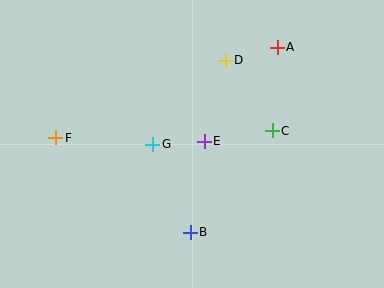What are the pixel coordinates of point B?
Point B is at (190, 232).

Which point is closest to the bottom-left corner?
Point F is closest to the bottom-left corner.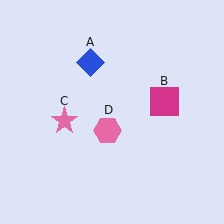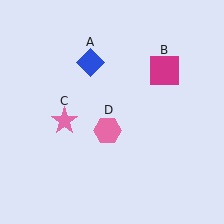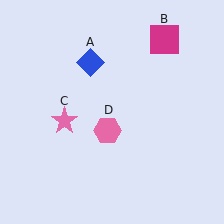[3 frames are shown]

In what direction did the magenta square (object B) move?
The magenta square (object B) moved up.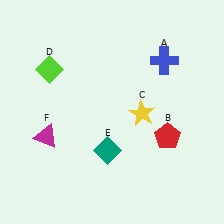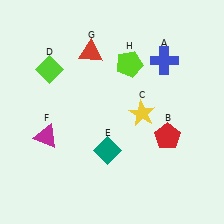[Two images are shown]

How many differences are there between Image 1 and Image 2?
There are 2 differences between the two images.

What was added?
A red triangle (G), a lime pentagon (H) were added in Image 2.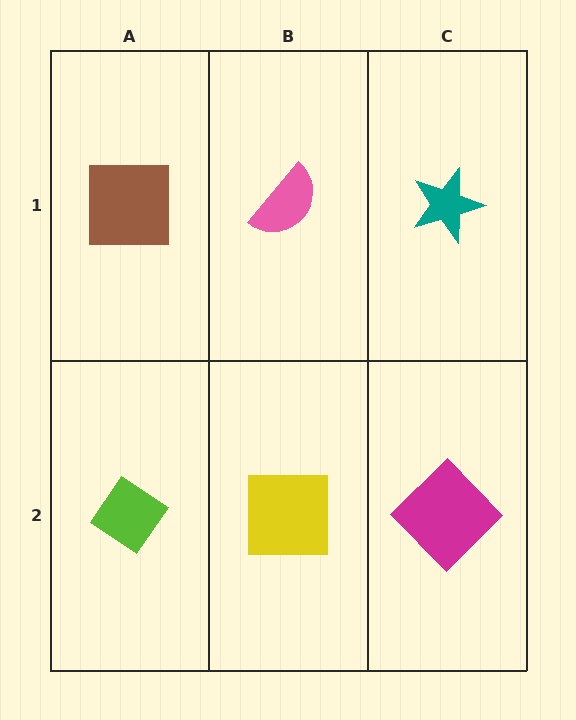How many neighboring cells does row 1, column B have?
3.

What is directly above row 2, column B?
A pink semicircle.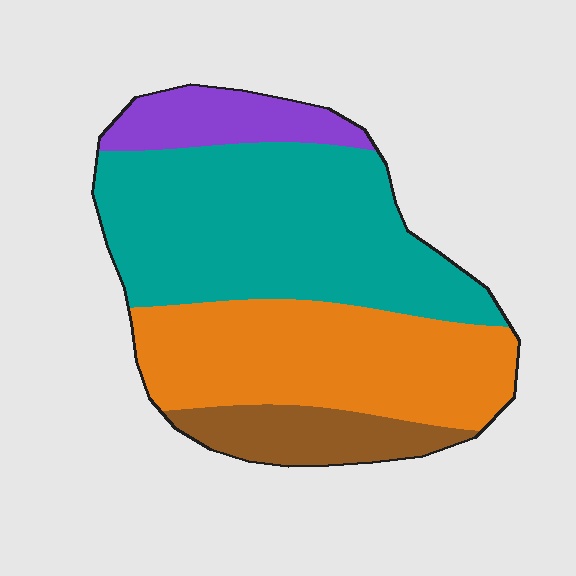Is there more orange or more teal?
Teal.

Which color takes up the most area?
Teal, at roughly 45%.